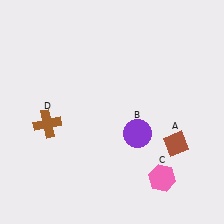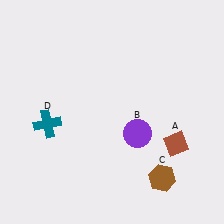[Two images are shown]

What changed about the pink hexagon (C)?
In Image 1, C is pink. In Image 2, it changed to brown.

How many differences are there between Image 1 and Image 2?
There are 2 differences between the two images.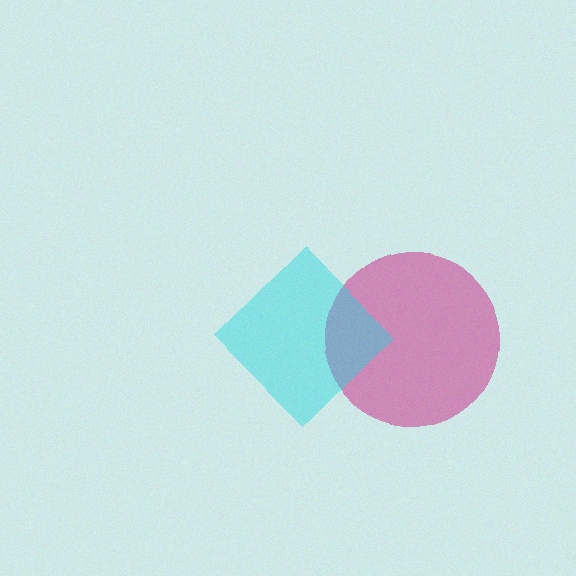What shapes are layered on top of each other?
The layered shapes are: a magenta circle, a cyan diamond.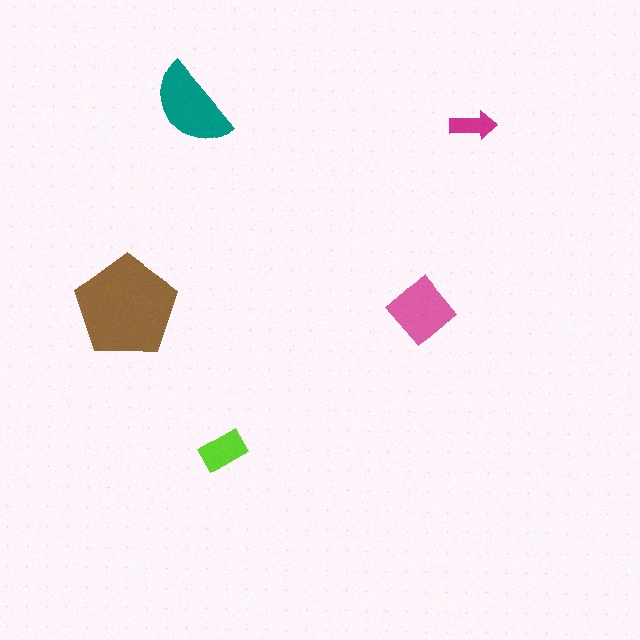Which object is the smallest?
The magenta arrow.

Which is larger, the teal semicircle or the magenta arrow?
The teal semicircle.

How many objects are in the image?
There are 5 objects in the image.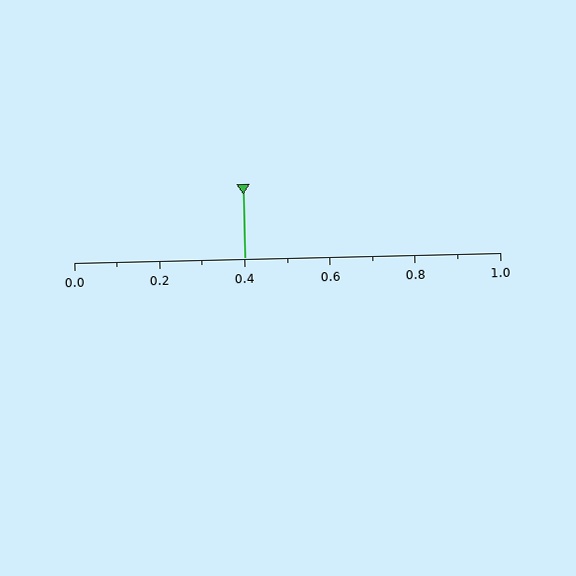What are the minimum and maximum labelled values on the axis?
The axis runs from 0.0 to 1.0.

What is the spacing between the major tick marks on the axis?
The major ticks are spaced 0.2 apart.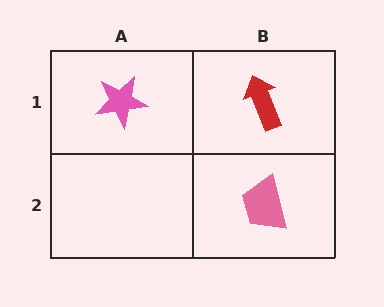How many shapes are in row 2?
1 shape.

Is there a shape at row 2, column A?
No, that cell is empty.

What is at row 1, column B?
A red arrow.